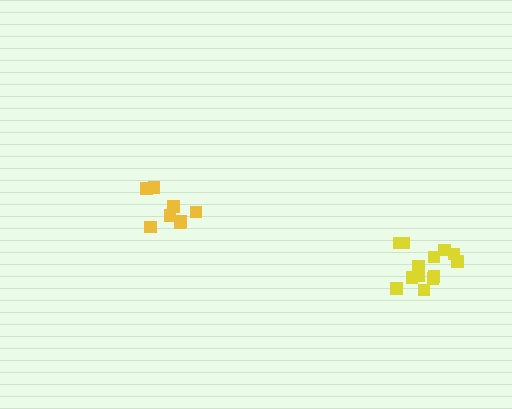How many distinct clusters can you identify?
There are 2 distinct clusters.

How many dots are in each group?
Group 1: 13 dots, Group 2: 8 dots (21 total).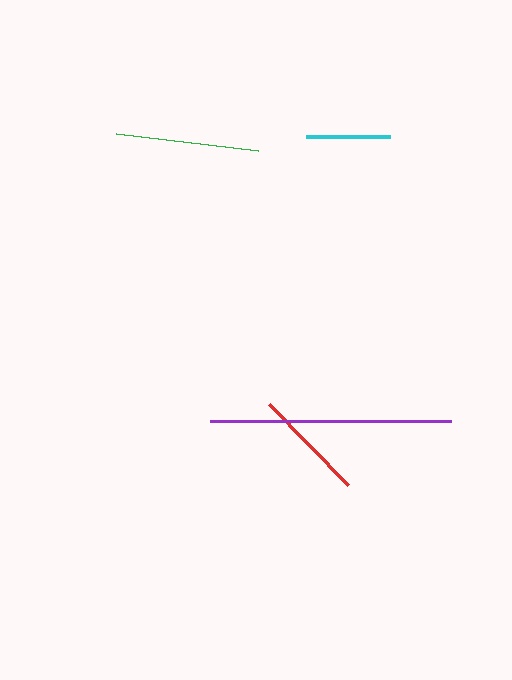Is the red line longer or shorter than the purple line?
The purple line is longer than the red line.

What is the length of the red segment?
The red segment is approximately 113 pixels long.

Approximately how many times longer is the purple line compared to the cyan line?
The purple line is approximately 2.9 times the length of the cyan line.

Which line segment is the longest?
The purple line is the longest at approximately 242 pixels.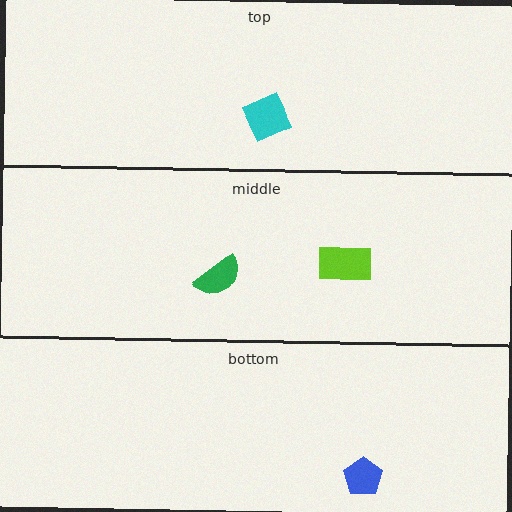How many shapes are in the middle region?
2.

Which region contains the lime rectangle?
The middle region.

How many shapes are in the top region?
1.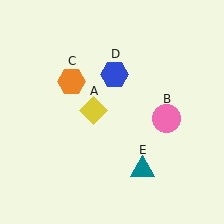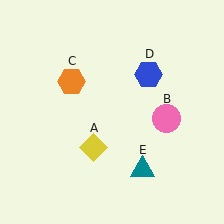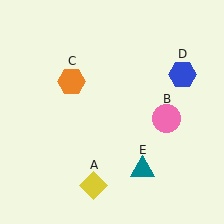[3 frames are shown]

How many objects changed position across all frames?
2 objects changed position: yellow diamond (object A), blue hexagon (object D).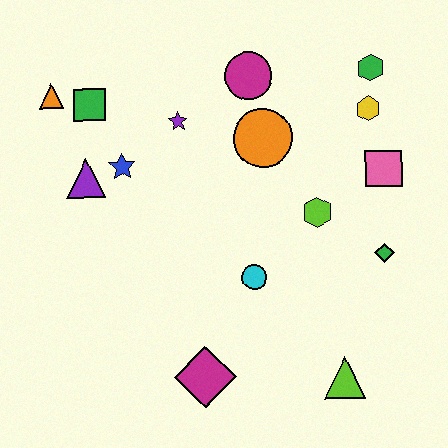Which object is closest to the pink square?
The yellow hexagon is closest to the pink square.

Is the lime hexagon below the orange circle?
Yes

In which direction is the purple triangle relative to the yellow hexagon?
The purple triangle is to the left of the yellow hexagon.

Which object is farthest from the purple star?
The lime triangle is farthest from the purple star.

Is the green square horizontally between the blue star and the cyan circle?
No